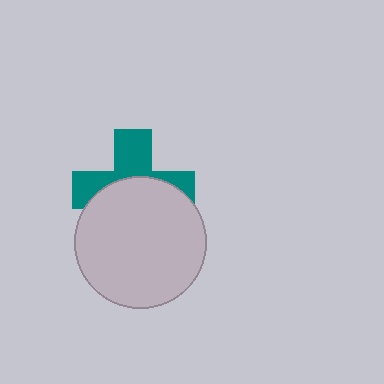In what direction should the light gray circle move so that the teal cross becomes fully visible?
The light gray circle should move down. That is the shortest direction to clear the overlap and leave the teal cross fully visible.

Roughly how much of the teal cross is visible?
About half of it is visible (roughly 45%).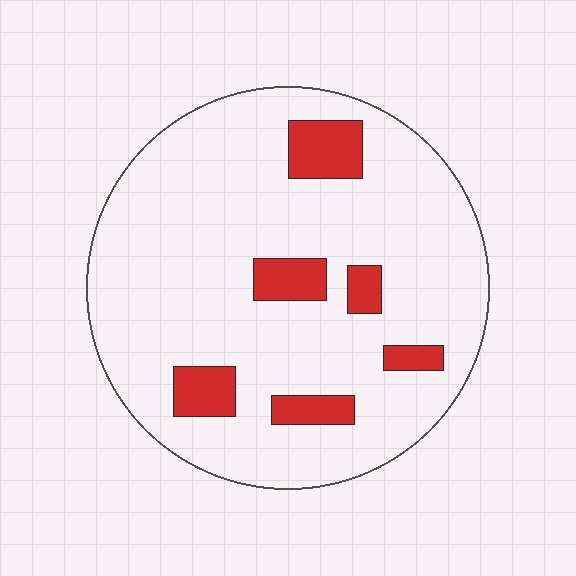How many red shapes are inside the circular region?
6.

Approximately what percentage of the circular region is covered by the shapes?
Approximately 15%.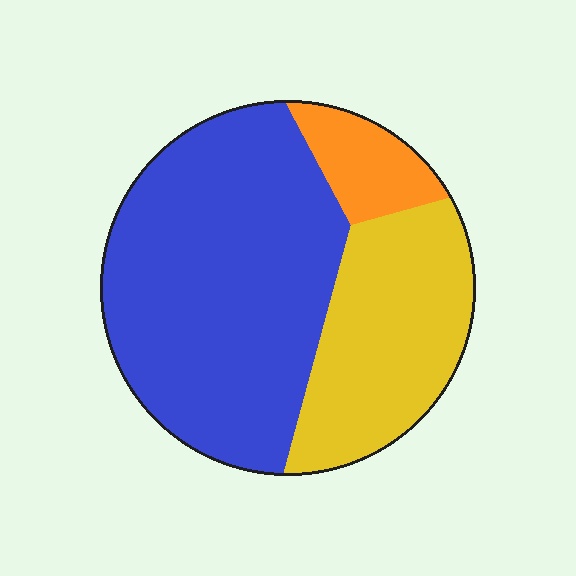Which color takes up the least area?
Orange, at roughly 10%.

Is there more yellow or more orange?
Yellow.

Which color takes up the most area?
Blue, at roughly 60%.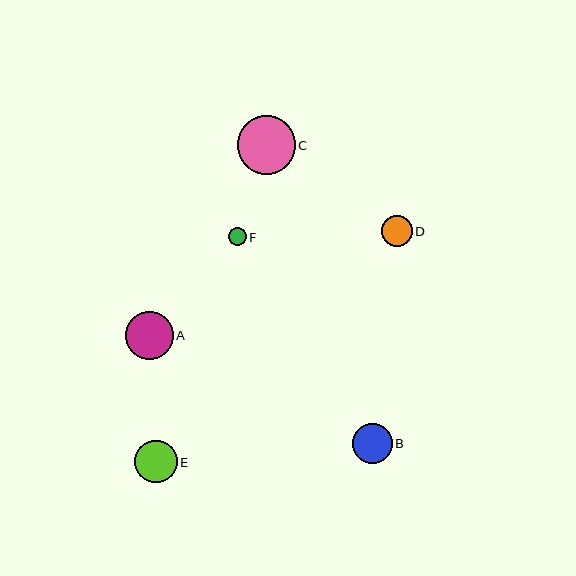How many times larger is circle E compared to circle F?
Circle E is approximately 2.3 times the size of circle F.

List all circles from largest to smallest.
From largest to smallest: C, A, E, B, D, F.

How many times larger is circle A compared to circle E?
Circle A is approximately 1.1 times the size of circle E.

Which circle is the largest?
Circle C is the largest with a size of approximately 58 pixels.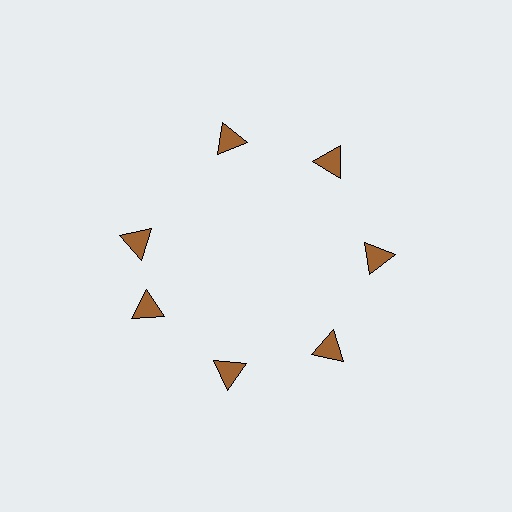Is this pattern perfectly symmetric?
No. The 7 brown triangles are arranged in a ring, but one element near the 10 o'clock position is rotated out of alignment along the ring, breaking the 7-fold rotational symmetry.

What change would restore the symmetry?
The symmetry would be restored by rotating it back into even spacing with its neighbors so that all 7 triangles sit at equal angles and equal distance from the center.